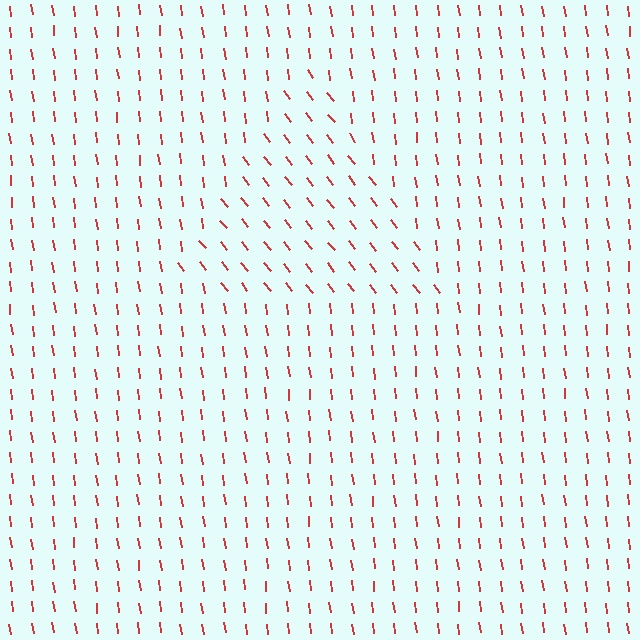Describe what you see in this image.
The image is filled with small red line segments. A triangle region in the image has lines oriented differently from the surrounding lines, creating a visible texture boundary.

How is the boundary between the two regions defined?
The boundary is defined purely by a change in line orientation (approximately 31 degrees difference). All lines are the same color and thickness.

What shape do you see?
I see a triangle.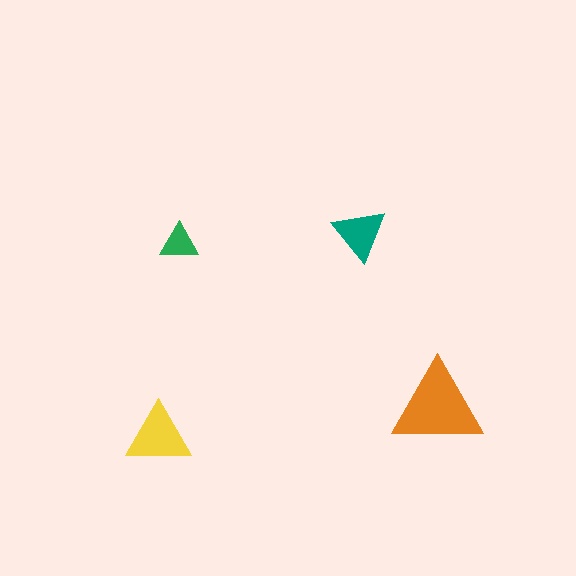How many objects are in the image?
There are 4 objects in the image.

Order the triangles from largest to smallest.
the orange one, the yellow one, the teal one, the green one.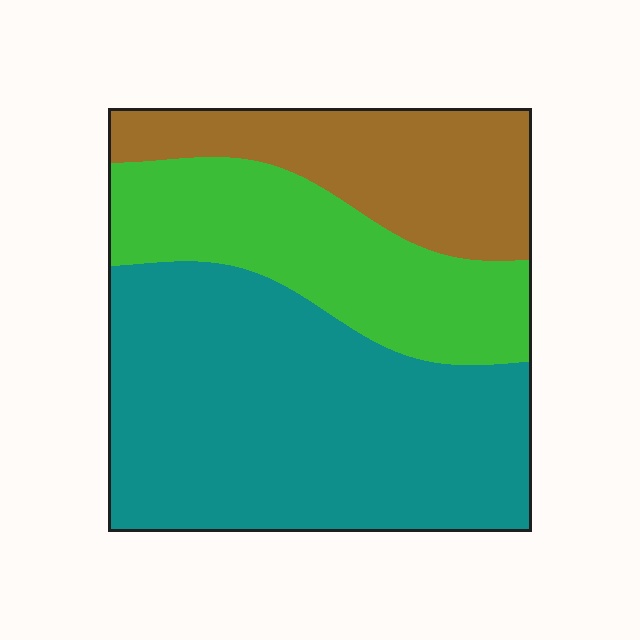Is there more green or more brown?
Green.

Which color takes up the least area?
Brown, at roughly 20%.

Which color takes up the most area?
Teal, at roughly 50%.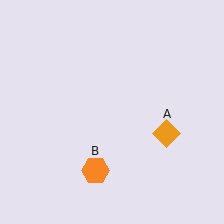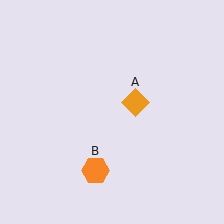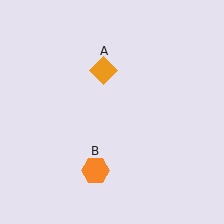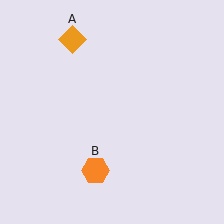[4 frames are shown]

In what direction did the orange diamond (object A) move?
The orange diamond (object A) moved up and to the left.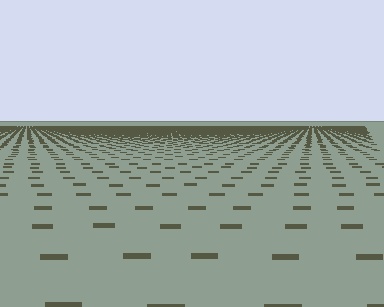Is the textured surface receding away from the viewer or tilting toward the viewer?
The surface is receding away from the viewer. Texture elements get smaller and denser toward the top.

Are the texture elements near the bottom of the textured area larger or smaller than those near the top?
Larger. Near the bottom, elements are closer to the viewer and appear at a bigger on-screen size.